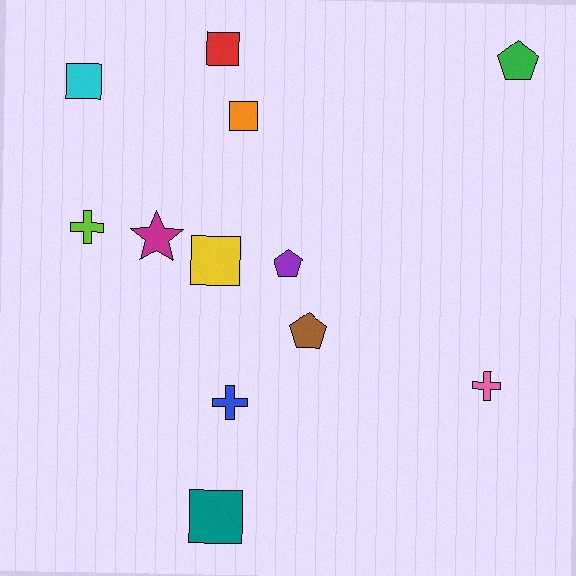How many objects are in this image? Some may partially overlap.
There are 12 objects.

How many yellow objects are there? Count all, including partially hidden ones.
There is 1 yellow object.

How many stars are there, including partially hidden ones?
There is 1 star.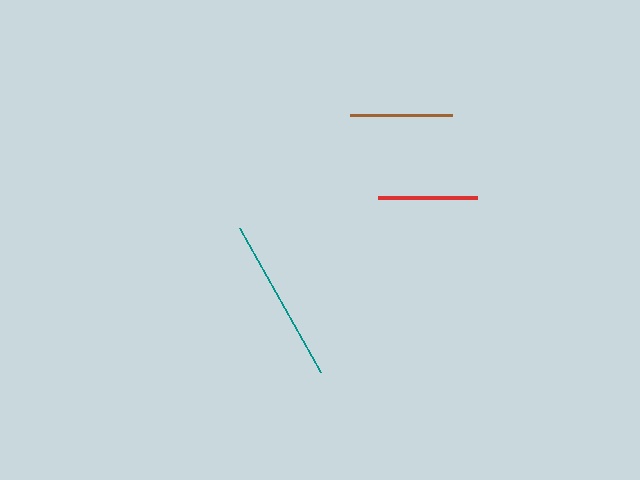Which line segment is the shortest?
The red line is the shortest at approximately 99 pixels.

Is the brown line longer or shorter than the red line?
The brown line is longer than the red line.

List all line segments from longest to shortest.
From longest to shortest: teal, brown, red.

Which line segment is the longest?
The teal line is the longest at approximately 166 pixels.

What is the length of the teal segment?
The teal segment is approximately 166 pixels long.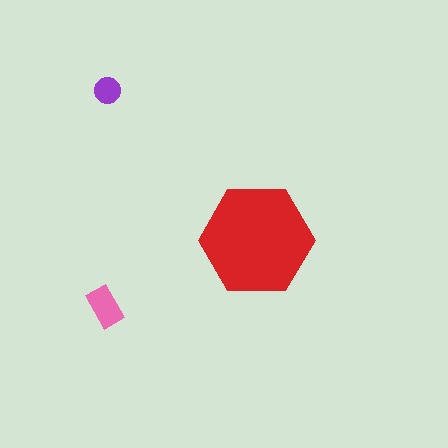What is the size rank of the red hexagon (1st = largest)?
1st.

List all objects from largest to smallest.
The red hexagon, the pink rectangle, the purple circle.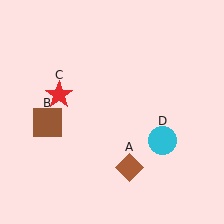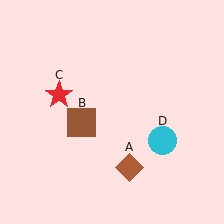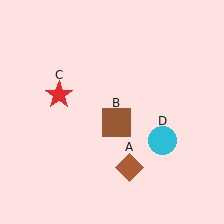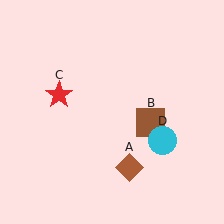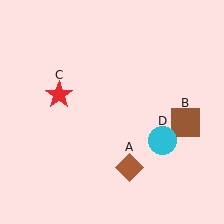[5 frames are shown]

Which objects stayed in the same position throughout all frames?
Brown diamond (object A) and red star (object C) and cyan circle (object D) remained stationary.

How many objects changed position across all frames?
1 object changed position: brown square (object B).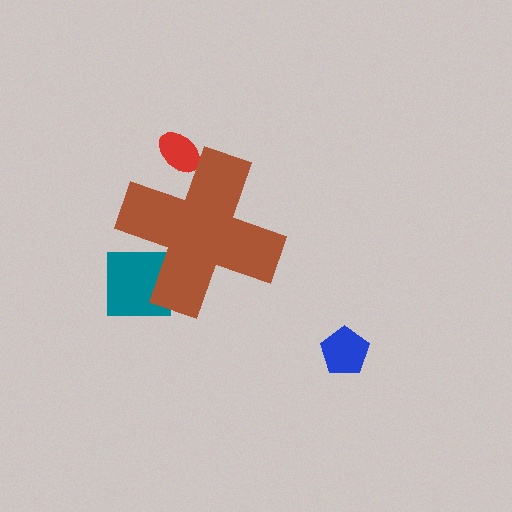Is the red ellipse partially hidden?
Yes, the red ellipse is partially hidden behind the brown cross.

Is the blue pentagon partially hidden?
No, the blue pentagon is fully visible.